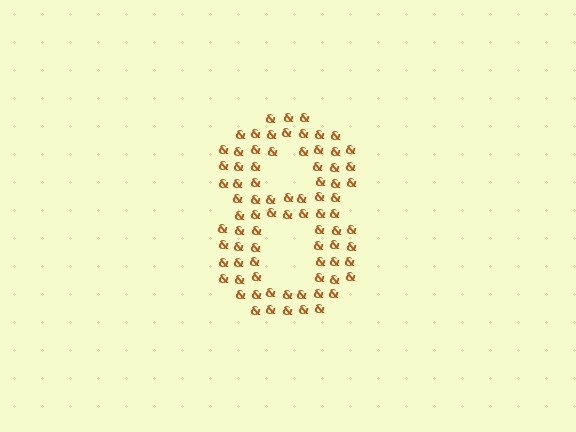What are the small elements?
The small elements are ampersands.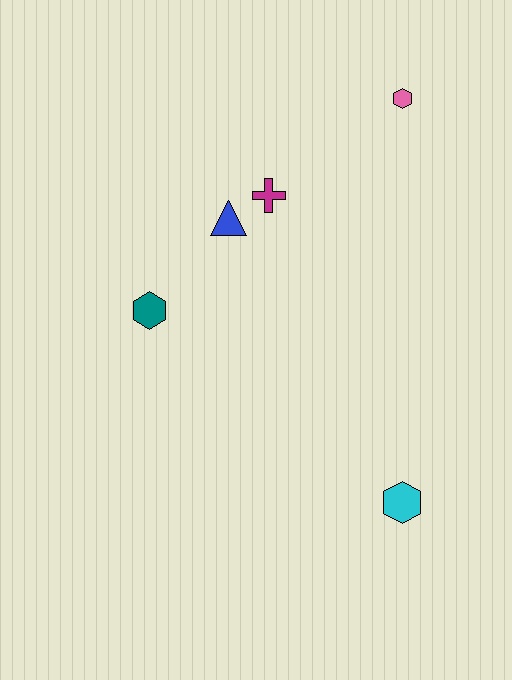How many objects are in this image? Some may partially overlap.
There are 5 objects.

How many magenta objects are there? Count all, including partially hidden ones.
There is 1 magenta object.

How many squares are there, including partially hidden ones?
There are no squares.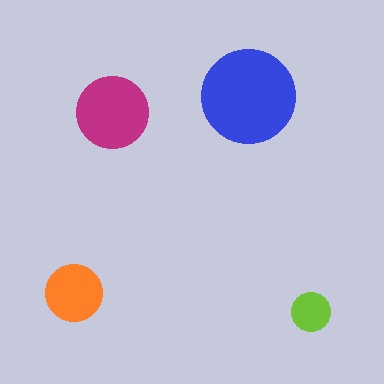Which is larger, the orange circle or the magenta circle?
The magenta one.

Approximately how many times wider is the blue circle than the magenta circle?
About 1.5 times wider.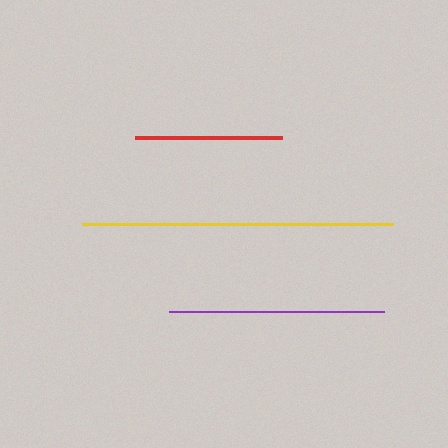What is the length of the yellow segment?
The yellow segment is approximately 311 pixels long.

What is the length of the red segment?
The red segment is approximately 147 pixels long.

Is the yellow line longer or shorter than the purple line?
The yellow line is longer than the purple line.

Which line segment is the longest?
The yellow line is the longest at approximately 311 pixels.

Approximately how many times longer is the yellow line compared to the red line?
The yellow line is approximately 2.1 times the length of the red line.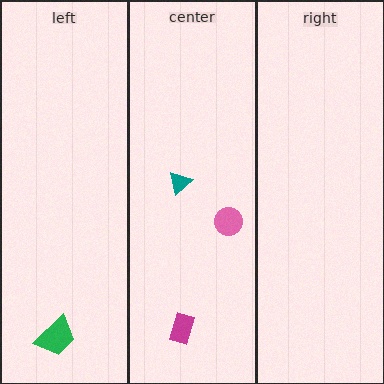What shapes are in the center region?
The pink circle, the magenta rectangle, the teal triangle.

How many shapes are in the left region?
1.